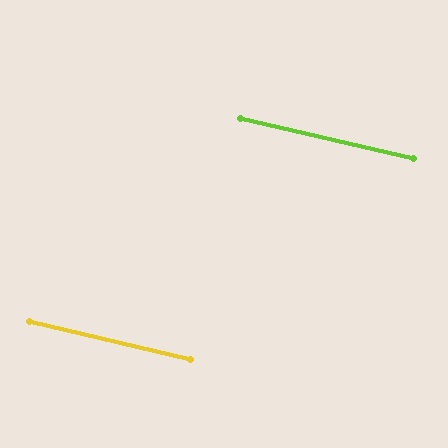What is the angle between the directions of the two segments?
Approximately 0 degrees.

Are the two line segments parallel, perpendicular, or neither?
Parallel — their directions differ by only 0.3°.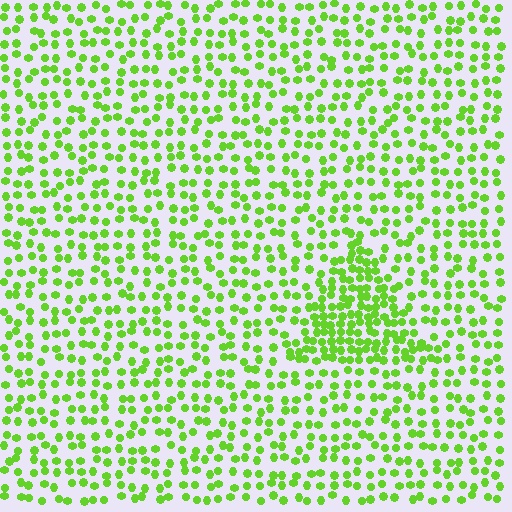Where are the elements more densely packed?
The elements are more densely packed inside the triangle boundary.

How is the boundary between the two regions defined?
The boundary is defined by a change in element density (approximately 2.0x ratio). All elements are the same color, size, and shape.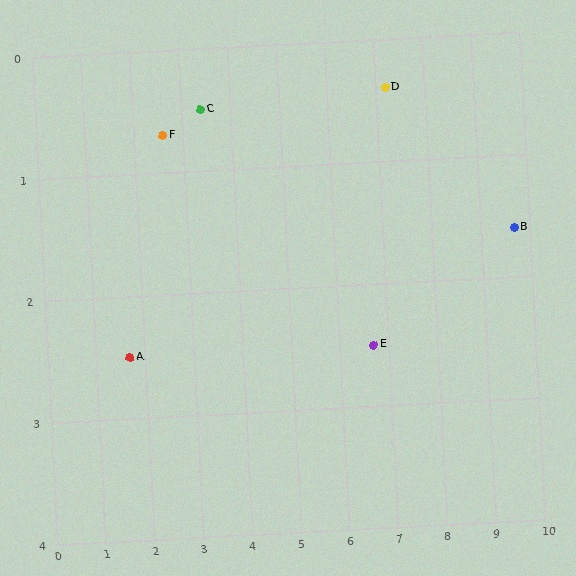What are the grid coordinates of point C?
Point C is at approximately (3.4, 0.5).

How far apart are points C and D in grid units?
Points C and D are about 3.8 grid units apart.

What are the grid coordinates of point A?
Point A is at approximately (1.7, 2.5).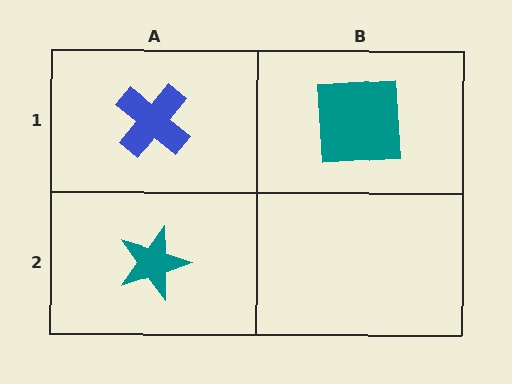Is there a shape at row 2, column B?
No, that cell is empty.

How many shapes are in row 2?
1 shape.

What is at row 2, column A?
A teal star.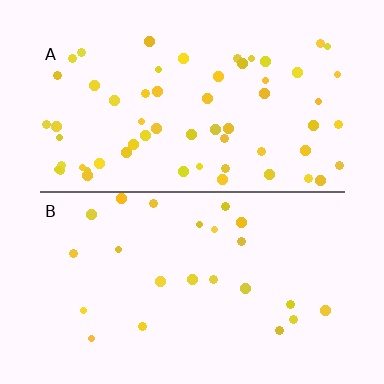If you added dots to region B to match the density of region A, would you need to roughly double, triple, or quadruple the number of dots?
Approximately triple.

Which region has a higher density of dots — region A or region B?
A (the top).